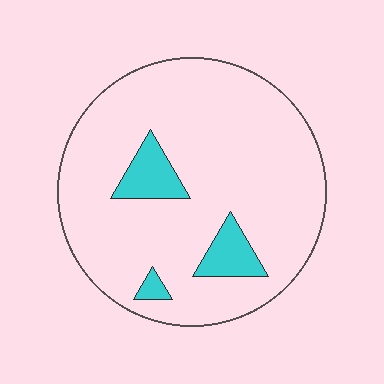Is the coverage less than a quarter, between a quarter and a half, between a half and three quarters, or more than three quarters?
Less than a quarter.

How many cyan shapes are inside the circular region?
3.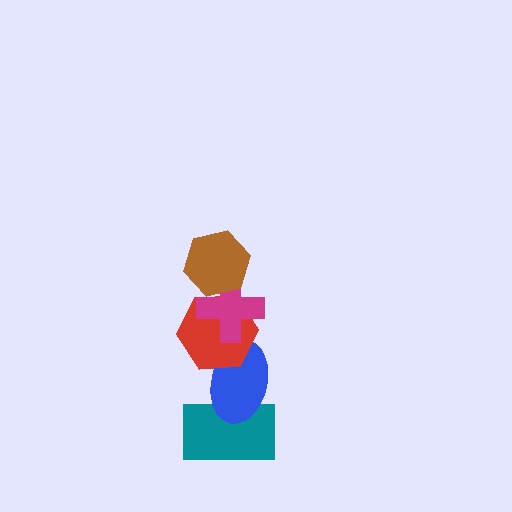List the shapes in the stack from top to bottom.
From top to bottom: the brown hexagon, the magenta cross, the red hexagon, the blue ellipse, the teal rectangle.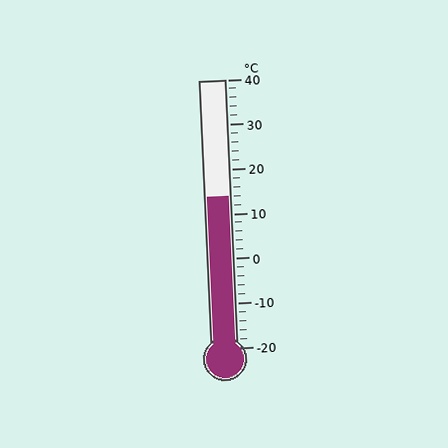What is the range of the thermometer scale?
The thermometer scale ranges from -20°C to 40°C.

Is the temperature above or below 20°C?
The temperature is below 20°C.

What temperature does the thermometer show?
The thermometer shows approximately 14°C.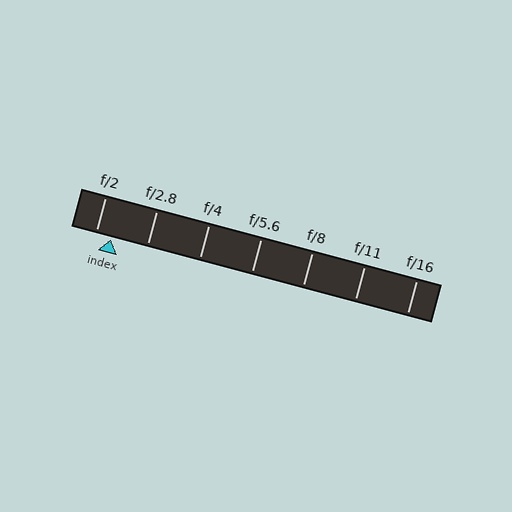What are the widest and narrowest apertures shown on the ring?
The widest aperture shown is f/2 and the narrowest is f/16.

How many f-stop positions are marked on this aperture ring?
There are 7 f-stop positions marked.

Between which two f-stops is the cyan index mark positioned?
The index mark is between f/2 and f/2.8.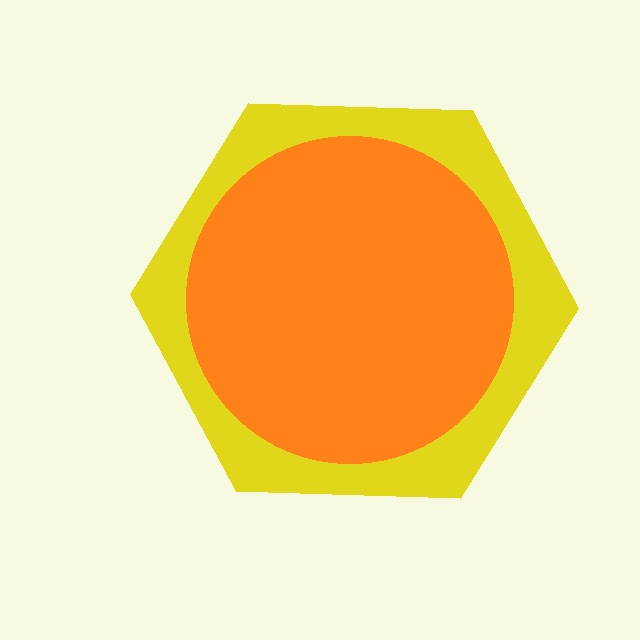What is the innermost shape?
The orange circle.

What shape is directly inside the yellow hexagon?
The orange circle.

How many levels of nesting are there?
2.